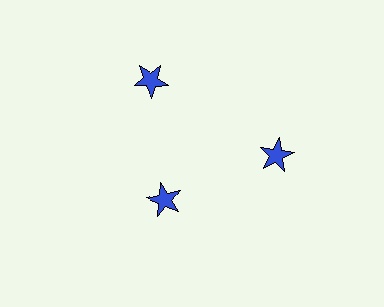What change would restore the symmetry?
The symmetry would be restored by moving it outward, back onto the ring so that all 3 stars sit at equal angles and equal distance from the center.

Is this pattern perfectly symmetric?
No. The 3 blue stars are arranged in a ring, but one element near the 7 o'clock position is pulled inward toward the center, breaking the 3-fold rotational symmetry.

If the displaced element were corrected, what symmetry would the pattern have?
It would have 3-fold rotational symmetry — the pattern would map onto itself every 120 degrees.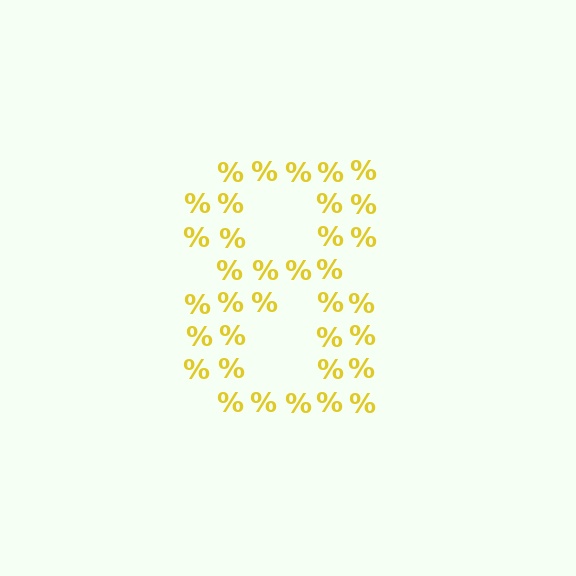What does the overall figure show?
The overall figure shows the digit 8.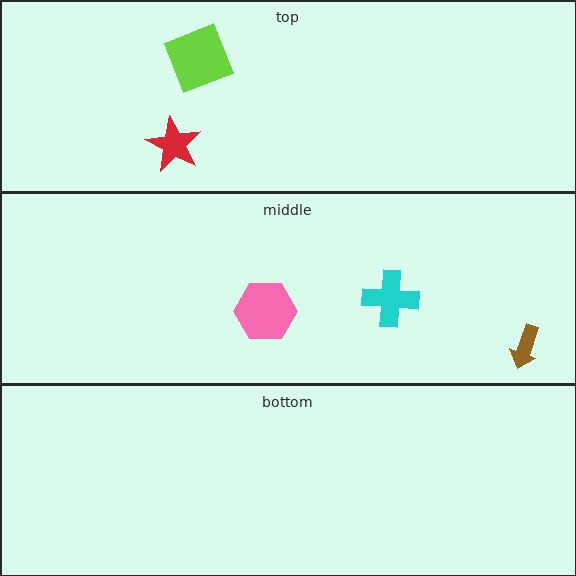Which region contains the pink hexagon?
The middle region.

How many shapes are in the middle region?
3.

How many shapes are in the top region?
2.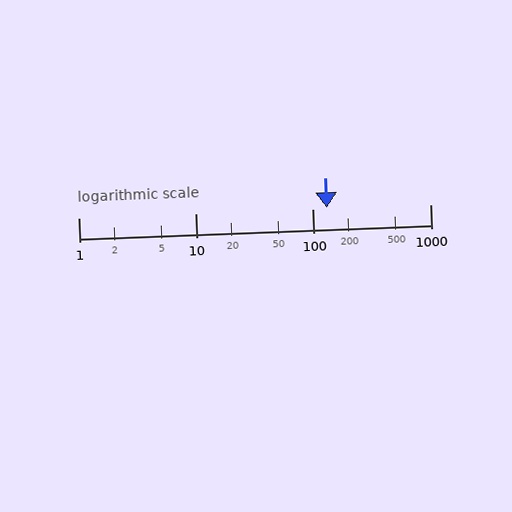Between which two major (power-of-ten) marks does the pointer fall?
The pointer is between 100 and 1000.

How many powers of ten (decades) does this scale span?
The scale spans 3 decades, from 1 to 1000.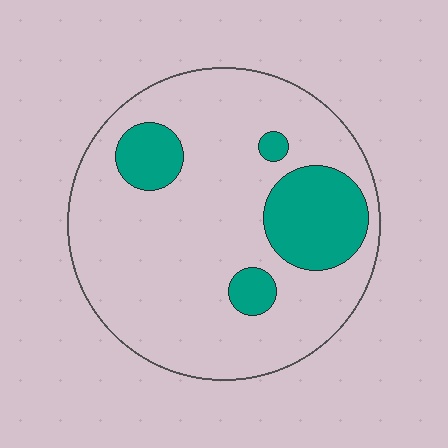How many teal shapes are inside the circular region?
4.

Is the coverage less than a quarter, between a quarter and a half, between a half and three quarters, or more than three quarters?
Less than a quarter.